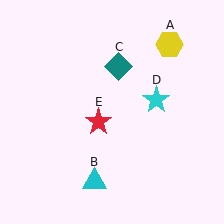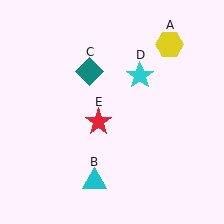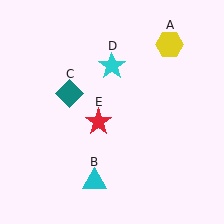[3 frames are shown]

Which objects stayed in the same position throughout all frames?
Yellow hexagon (object A) and cyan triangle (object B) and red star (object E) remained stationary.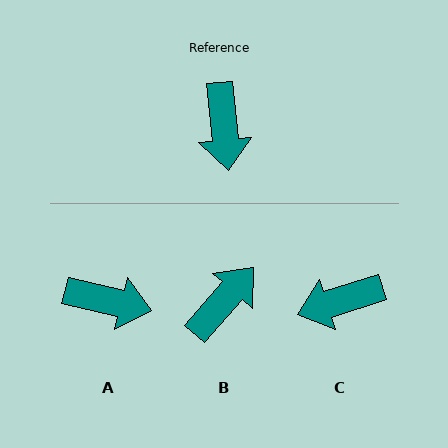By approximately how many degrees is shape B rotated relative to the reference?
Approximately 133 degrees counter-clockwise.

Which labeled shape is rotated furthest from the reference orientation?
B, about 133 degrees away.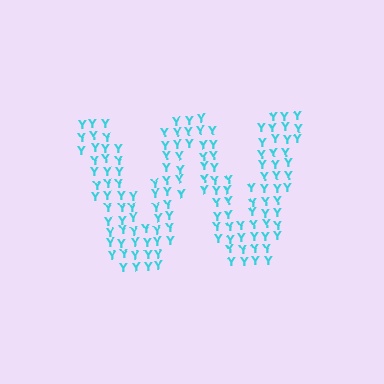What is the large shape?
The large shape is the letter W.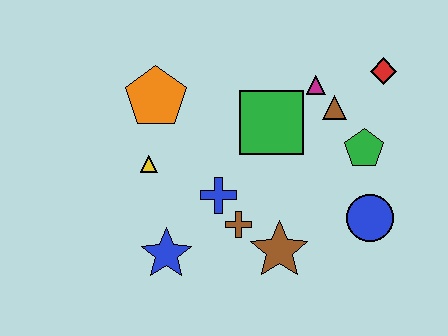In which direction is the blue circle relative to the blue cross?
The blue circle is to the right of the blue cross.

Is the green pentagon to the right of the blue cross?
Yes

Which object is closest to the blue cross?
The brown cross is closest to the blue cross.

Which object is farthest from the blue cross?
The red diamond is farthest from the blue cross.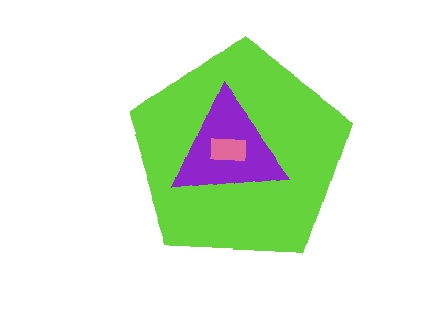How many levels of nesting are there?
3.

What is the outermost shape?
The lime pentagon.